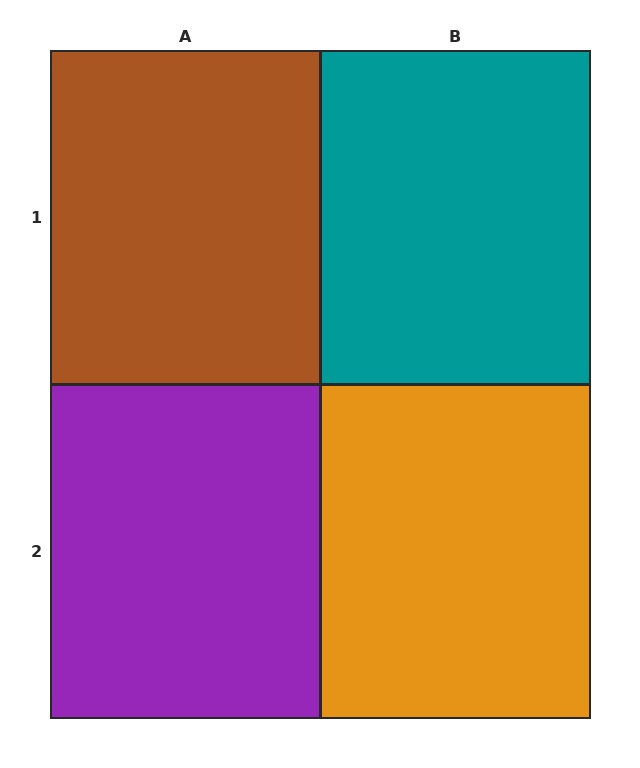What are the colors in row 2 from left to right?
Purple, orange.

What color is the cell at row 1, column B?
Teal.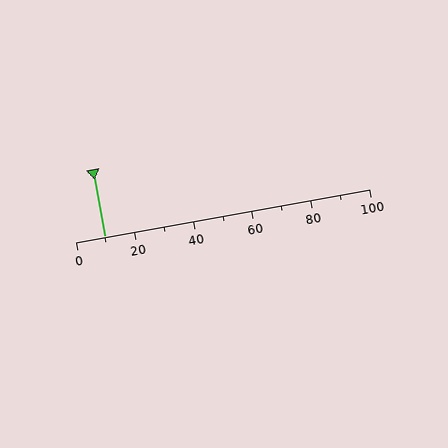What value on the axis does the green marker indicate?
The marker indicates approximately 10.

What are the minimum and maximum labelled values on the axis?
The axis runs from 0 to 100.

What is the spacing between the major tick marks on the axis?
The major ticks are spaced 20 apart.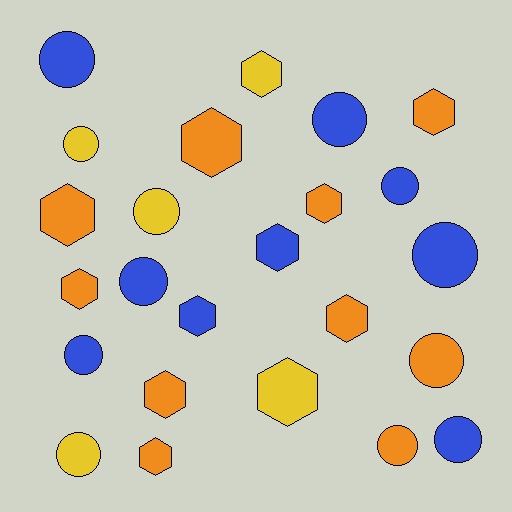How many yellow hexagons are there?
There are 2 yellow hexagons.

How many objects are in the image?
There are 24 objects.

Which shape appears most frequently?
Circle, with 12 objects.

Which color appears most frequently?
Orange, with 10 objects.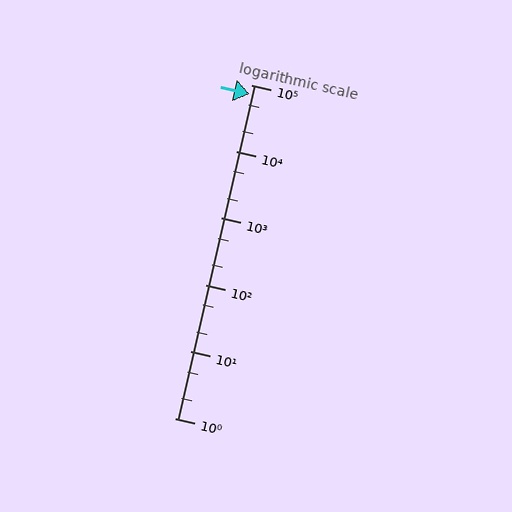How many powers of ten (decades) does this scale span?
The scale spans 5 decades, from 1 to 100000.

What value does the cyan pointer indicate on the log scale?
The pointer indicates approximately 73000.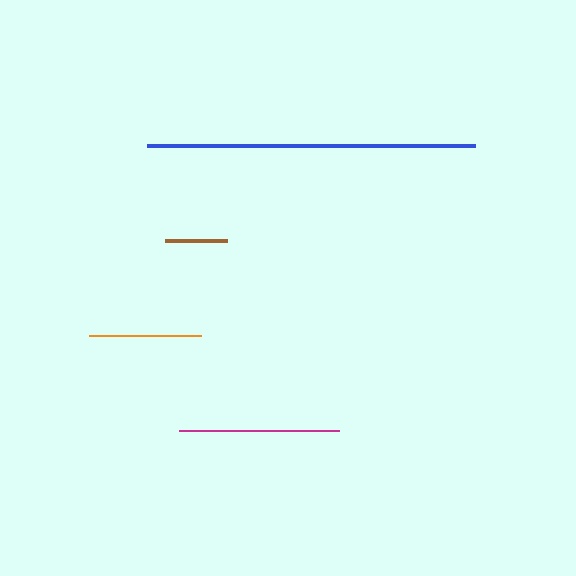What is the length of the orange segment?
The orange segment is approximately 111 pixels long.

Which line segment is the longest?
The blue line is the longest at approximately 329 pixels.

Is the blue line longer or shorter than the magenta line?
The blue line is longer than the magenta line.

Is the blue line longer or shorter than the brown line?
The blue line is longer than the brown line.